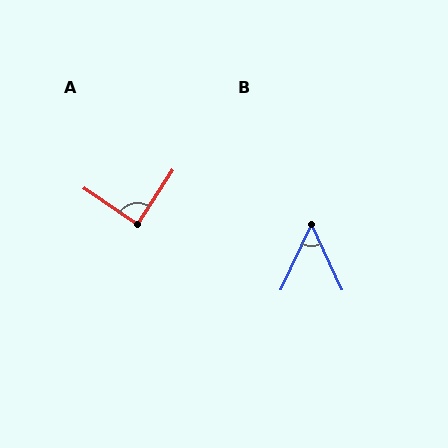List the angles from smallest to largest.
B (50°), A (89°).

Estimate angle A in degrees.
Approximately 89 degrees.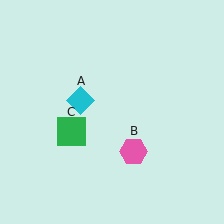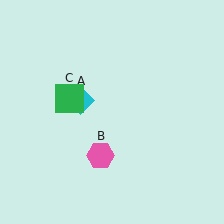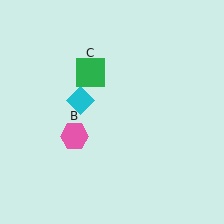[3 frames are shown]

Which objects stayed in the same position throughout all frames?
Cyan diamond (object A) remained stationary.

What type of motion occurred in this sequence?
The pink hexagon (object B), green square (object C) rotated clockwise around the center of the scene.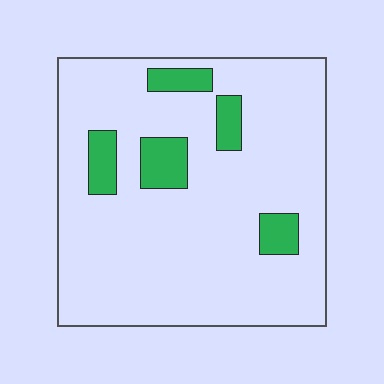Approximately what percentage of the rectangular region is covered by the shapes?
Approximately 10%.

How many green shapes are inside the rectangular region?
5.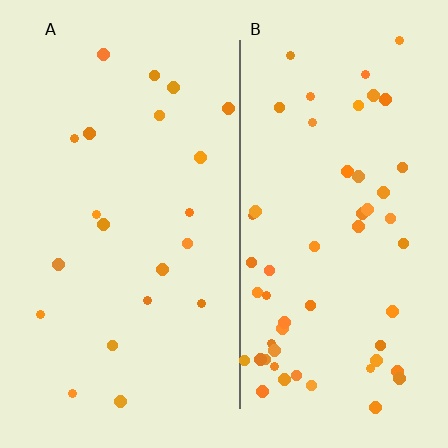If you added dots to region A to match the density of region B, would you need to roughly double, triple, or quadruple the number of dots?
Approximately triple.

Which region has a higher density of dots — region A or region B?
B (the right).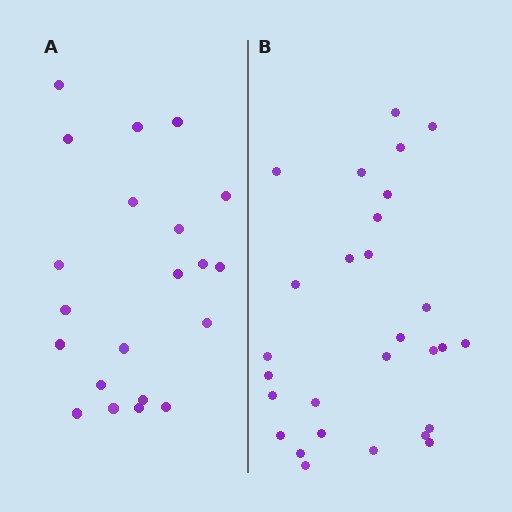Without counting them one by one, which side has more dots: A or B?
Region B (the right region) has more dots.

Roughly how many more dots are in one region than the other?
Region B has roughly 8 or so more dots than region A.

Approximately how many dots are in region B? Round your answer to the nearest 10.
About 30 dots. (The exact count is 28, which rounds to 30.)